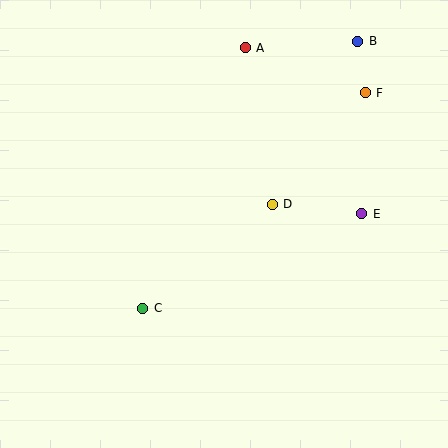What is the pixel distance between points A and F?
The distance between A and F is 128 pixels.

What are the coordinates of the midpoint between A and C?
The midpoint between A and C is at (194, 178).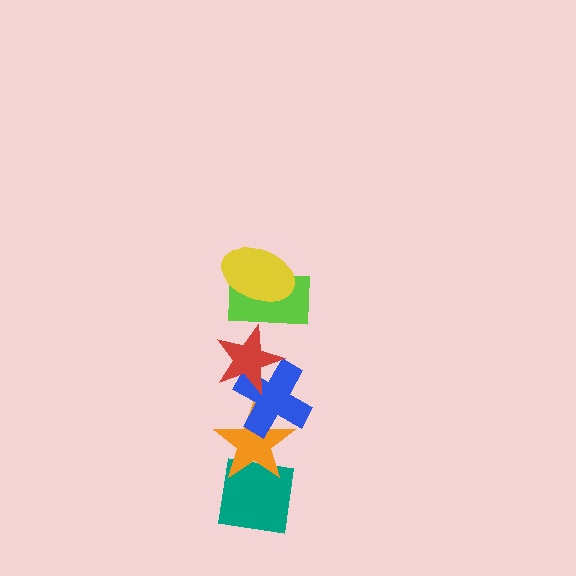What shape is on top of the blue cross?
The red star is on top of the blue cross.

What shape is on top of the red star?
The lime rectangle is on top of the red star.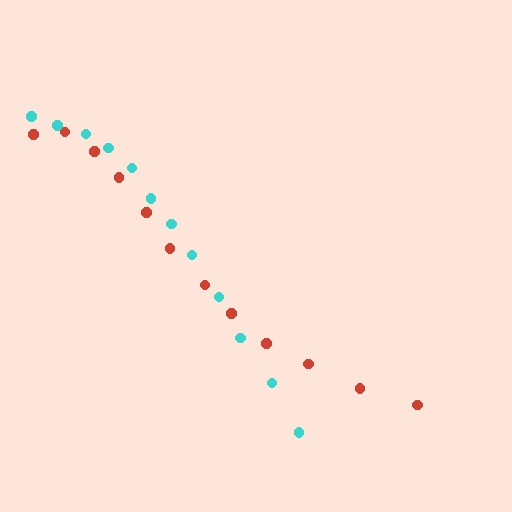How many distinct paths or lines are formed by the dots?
There are 2 distinct paths.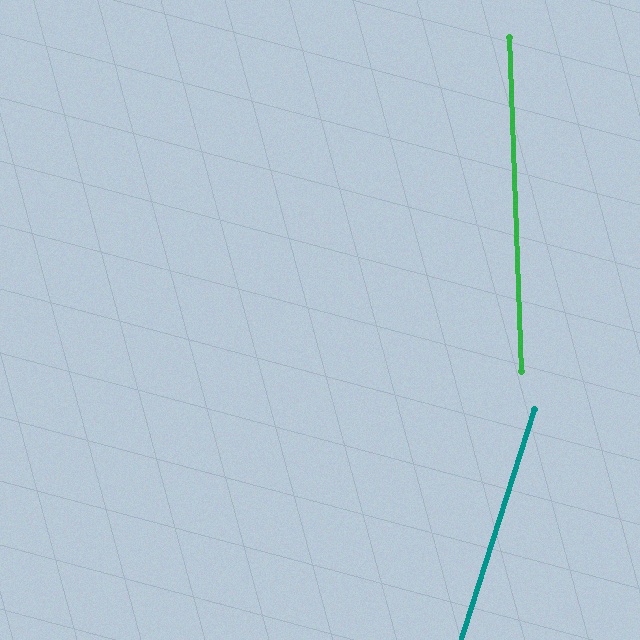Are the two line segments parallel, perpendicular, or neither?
Neither parallel nor perpendicular — they differ by about 20°.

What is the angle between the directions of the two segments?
Approximately 20 degrees.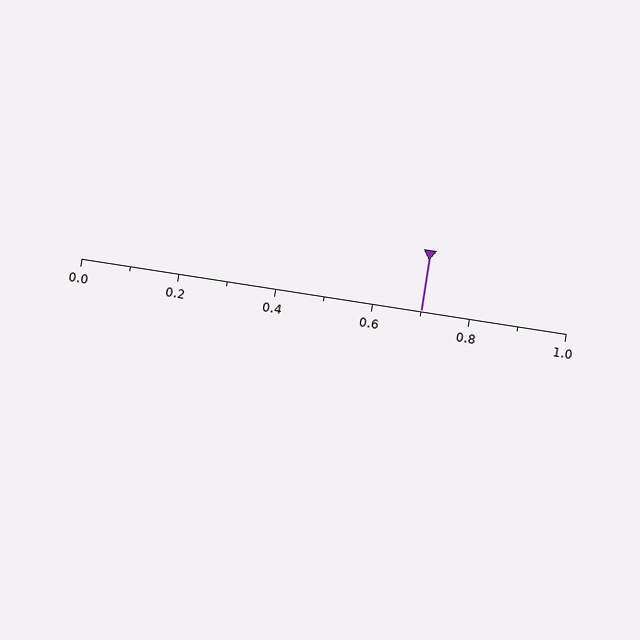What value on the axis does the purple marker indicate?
The marker indicates approximately 0.7.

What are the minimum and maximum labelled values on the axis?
The axis runs from 0.0 to 1.0.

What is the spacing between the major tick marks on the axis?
The major ticks are spaced 0.2 apart.